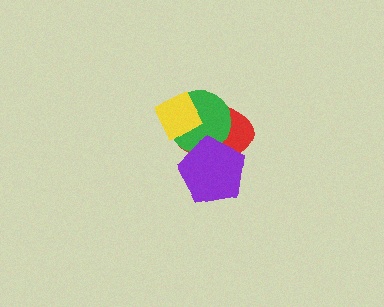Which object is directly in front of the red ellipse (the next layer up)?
The green circle is directly in front of the red ellipse.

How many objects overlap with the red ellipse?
3 objects overlap with the red ellipse.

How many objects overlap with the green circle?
3 objects overlap with the green circle.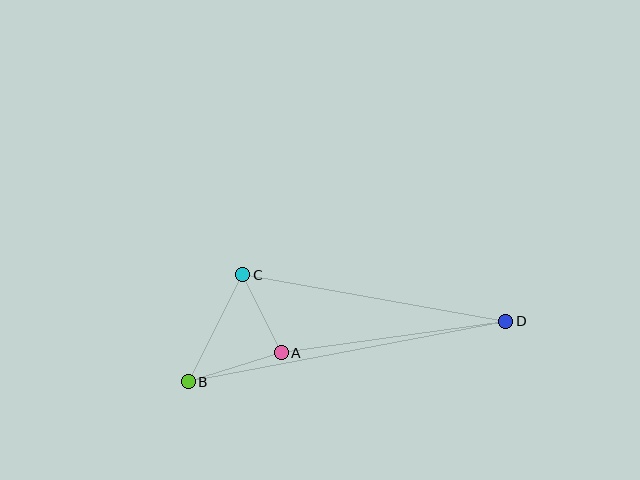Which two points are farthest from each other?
Points B and D are farthest from each other.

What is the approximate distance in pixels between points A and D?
The distance between A and D is approximately 227 pixels.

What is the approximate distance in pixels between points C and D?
The distance between C and D is approximately 267 pixels.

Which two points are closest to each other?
Points A and C are closest to each other.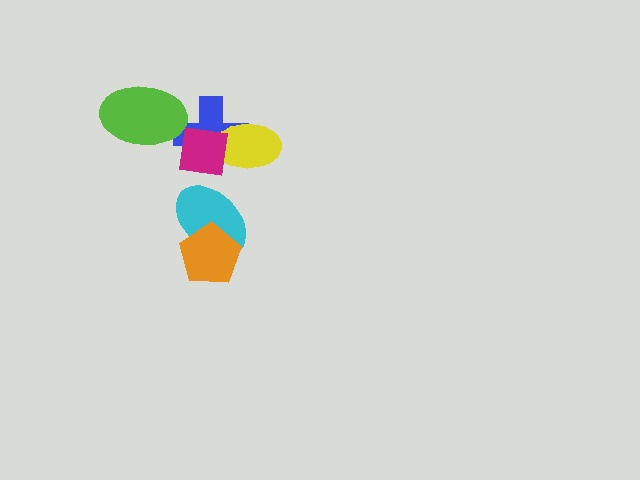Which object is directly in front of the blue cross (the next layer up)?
The lime ellipse is directly in front of the blue cross.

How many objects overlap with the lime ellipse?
1 object overlaps with the lime ellipse.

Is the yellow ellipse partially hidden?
Yes, it is partially covered by another shape.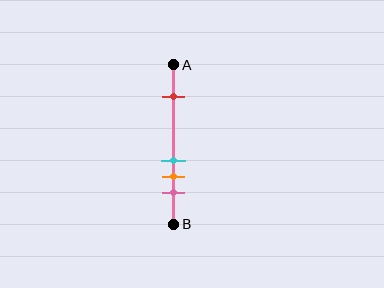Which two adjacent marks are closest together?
The cyan and orange marks are the closest adjacent pair.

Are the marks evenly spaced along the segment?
No, the marks are not evenly spaced.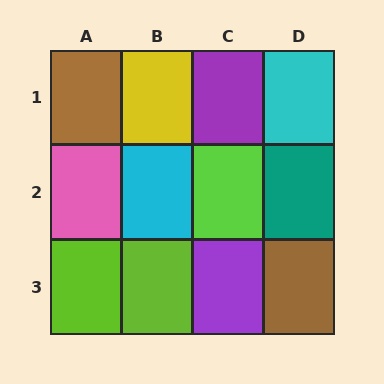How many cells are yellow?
1 cell is yellow.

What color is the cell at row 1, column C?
Purple.